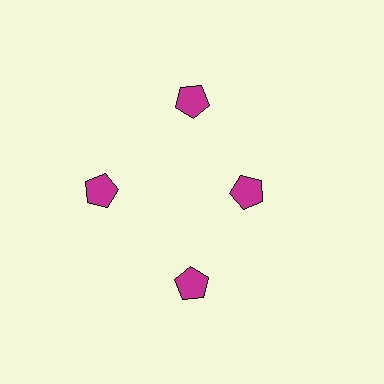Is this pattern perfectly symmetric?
No. The 4 magenta pentagons are arranged in a ring, but one element near the 3 o'clock position is pulled inward toward the center, breaking the 4-fold rotational symmetry.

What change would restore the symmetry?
The symmetry would be restored by moving it outward, back onto the ring so that all 4 pentagons sit at equal angles and equal distance from the center.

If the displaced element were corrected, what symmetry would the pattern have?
It would have 4-fold rotational symmetry — the pattern would map onto itself every 90 degrees.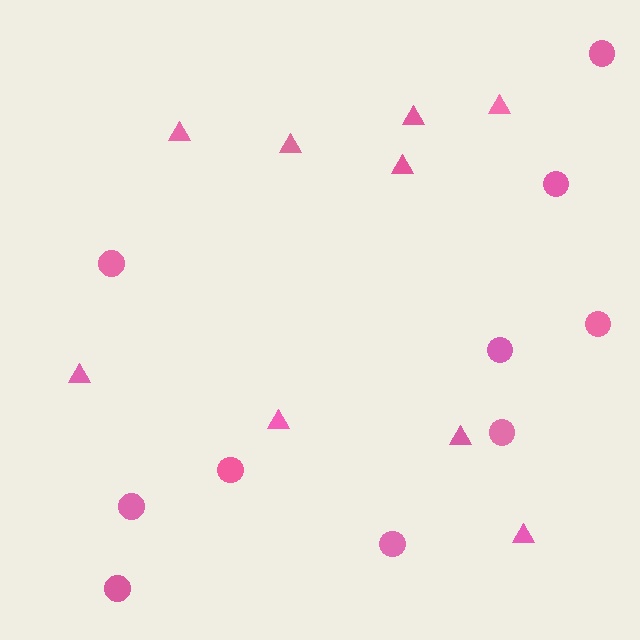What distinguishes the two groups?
There are 2 groups: one group of triangles (9) and one group of circles (10).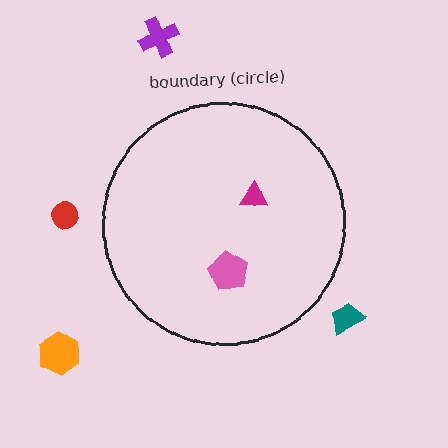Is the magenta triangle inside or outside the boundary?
Inside.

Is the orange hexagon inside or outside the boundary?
Outside.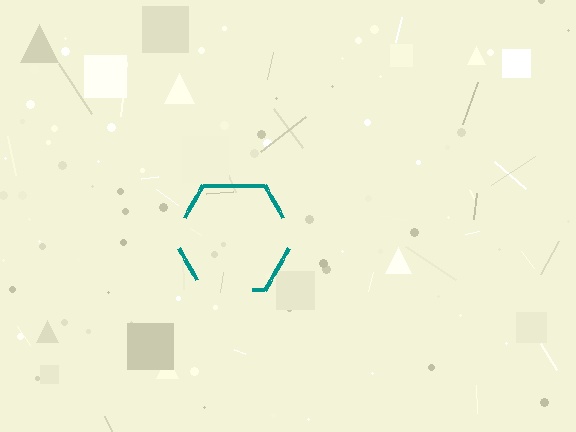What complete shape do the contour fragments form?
The contour fragments form a hexagon.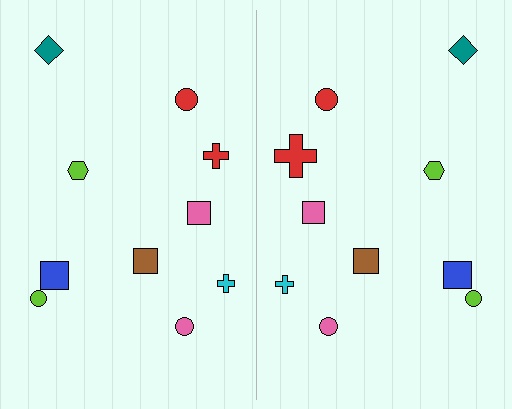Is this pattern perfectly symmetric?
No, the pattern is not perfectly symmetric. The red cross on the right side has a different size than its mirror counterpart.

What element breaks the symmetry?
The red cross on the right side has a different size than its mirror counterpart.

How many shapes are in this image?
There are 20 shapes in this image.